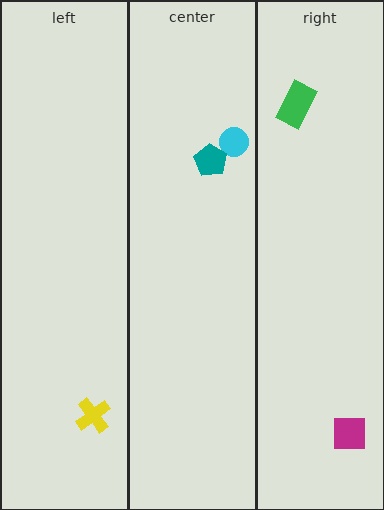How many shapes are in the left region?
1.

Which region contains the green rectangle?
The right region.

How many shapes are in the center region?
2.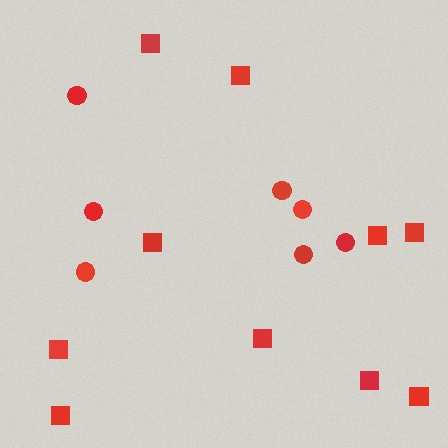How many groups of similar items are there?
There are 2 groups: one group of circles (7) and one group of squares (10).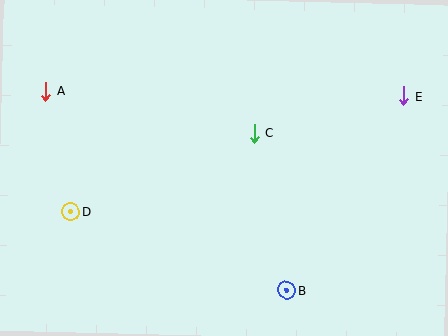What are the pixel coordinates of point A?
Point A is at (45, 91).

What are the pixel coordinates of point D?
Point D is at (71, 212).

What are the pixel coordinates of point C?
Point C is at (254, 133).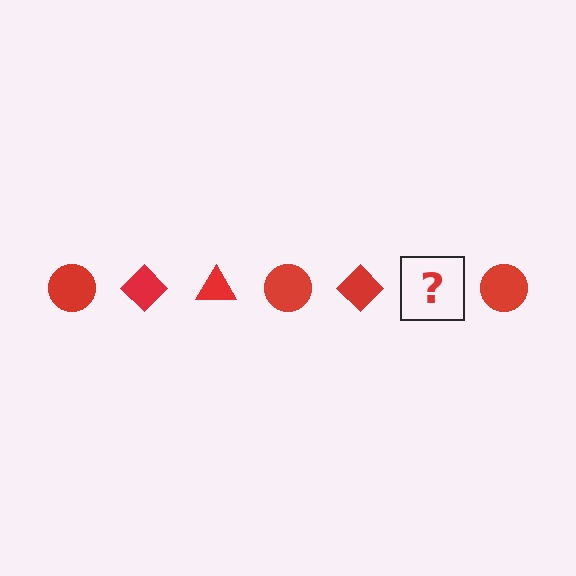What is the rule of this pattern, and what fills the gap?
The rule is that the pattern cycles through circle, diamond, triangle shapes in red. The gap should be filled with a red triangle.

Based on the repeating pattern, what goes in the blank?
The blank should be a red triangle.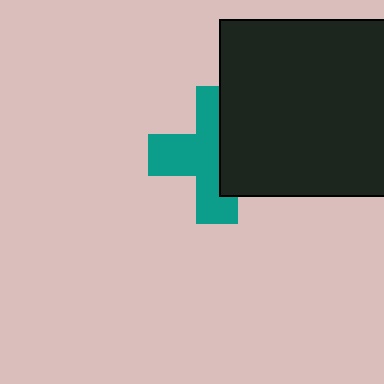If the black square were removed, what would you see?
You would see the complete teal cross.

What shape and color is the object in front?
The object in front is a black square.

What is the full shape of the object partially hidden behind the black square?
The partially hidden object is a teal cross.